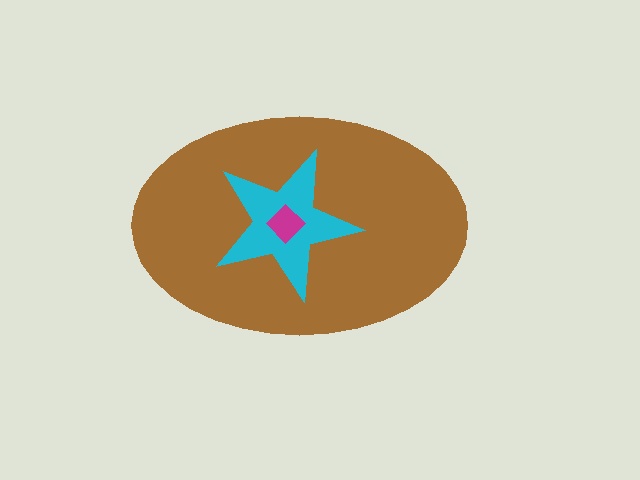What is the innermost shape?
The magenta diamond.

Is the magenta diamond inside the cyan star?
Yes.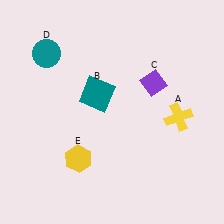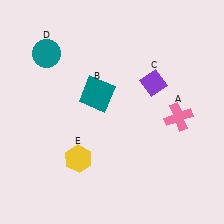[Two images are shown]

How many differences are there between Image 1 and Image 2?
There is 1 difference between the two images.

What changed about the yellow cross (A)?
In Image 1, A is yellow. In Image 2, it changed to pink.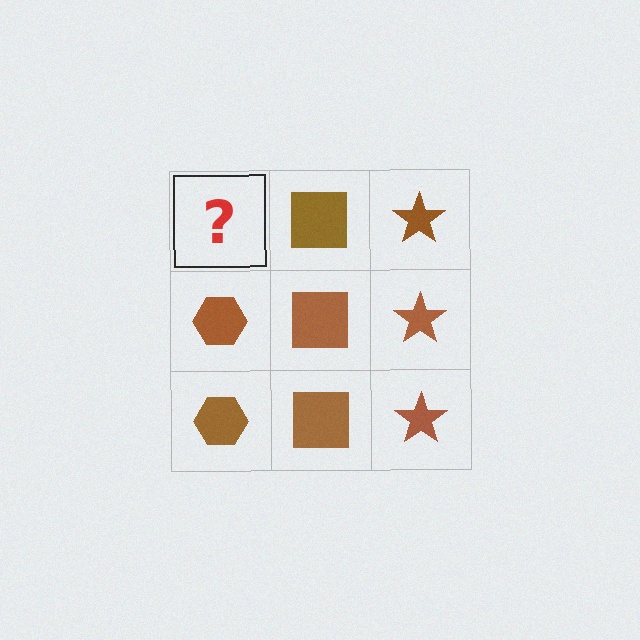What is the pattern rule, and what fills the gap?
The rule is that each column has a consistent shape. The gap should be filled with a brown hexagon.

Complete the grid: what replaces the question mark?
The question mark should be replaced with a brown hexagon.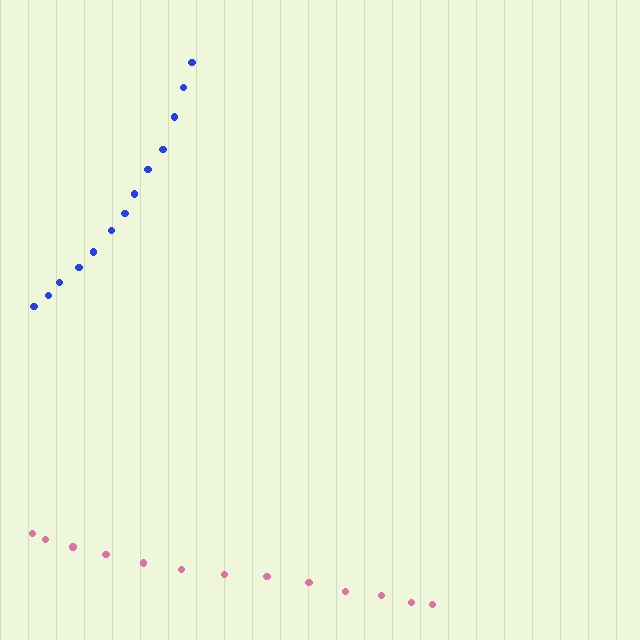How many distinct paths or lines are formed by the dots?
There are 2 distinct paths.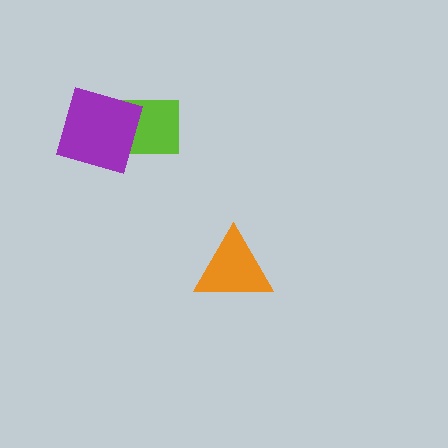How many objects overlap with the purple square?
1 object overlaps with the purple square.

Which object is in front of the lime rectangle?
The purple square is in front of the lime rectangle.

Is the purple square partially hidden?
No, no other shape covers it.